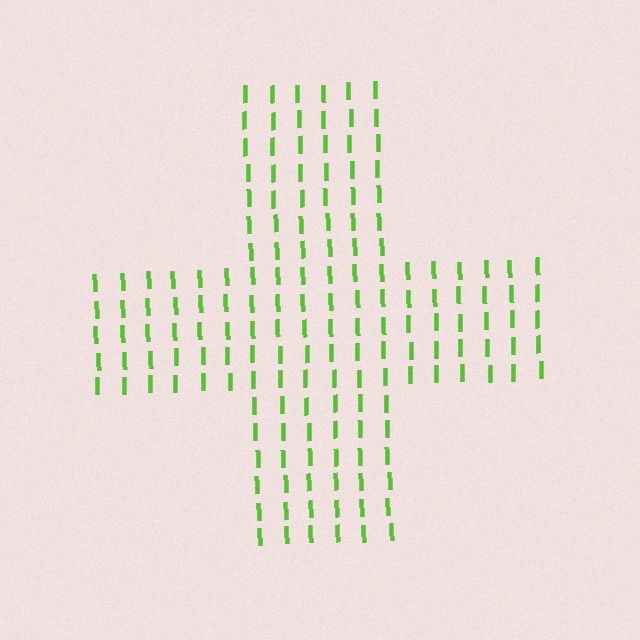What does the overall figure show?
The overall figure shows a cross.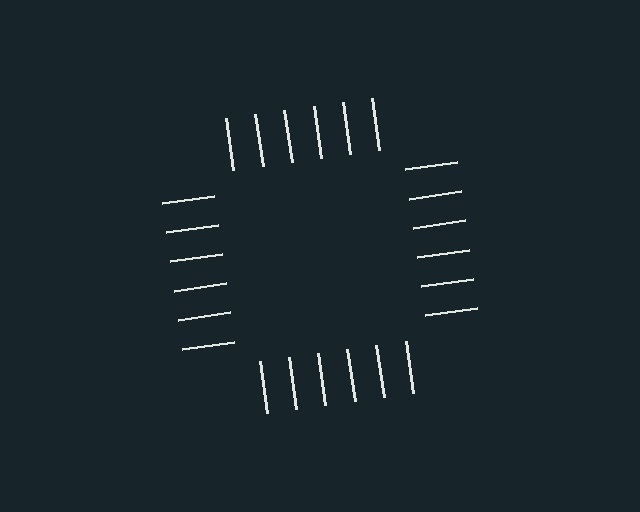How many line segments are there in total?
24 — 6 along each of the 4 edges.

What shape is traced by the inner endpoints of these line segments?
An illusory square — the line segments terminate on its edges but no continuous stroke is drawn.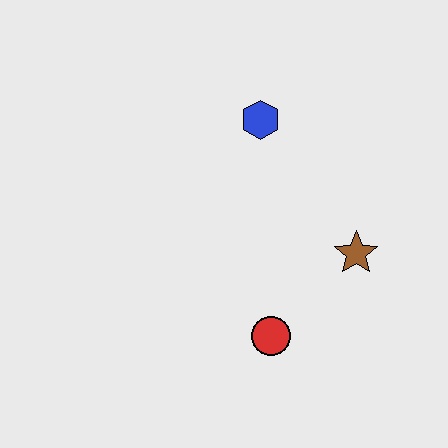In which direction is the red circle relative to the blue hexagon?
The red circle is below the blue hexagon.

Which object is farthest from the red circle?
The blue hexagon is farthest from the red circle.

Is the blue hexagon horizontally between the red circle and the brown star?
No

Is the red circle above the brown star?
No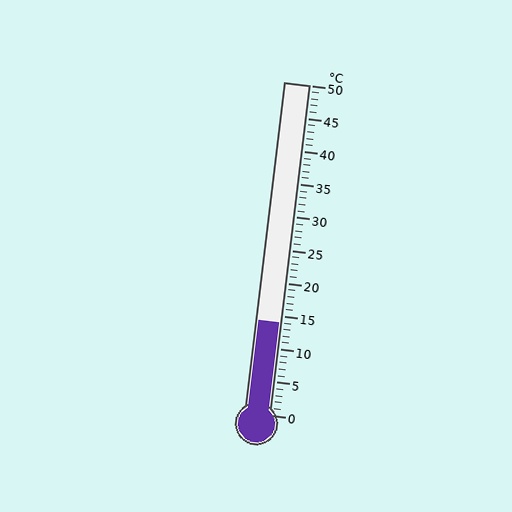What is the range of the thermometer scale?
The thermometer scale ranges from 0°C to 50°C.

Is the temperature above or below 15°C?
The temperature is below 15°C.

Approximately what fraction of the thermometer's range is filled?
The thermometer is filled to approximately 30% of its range.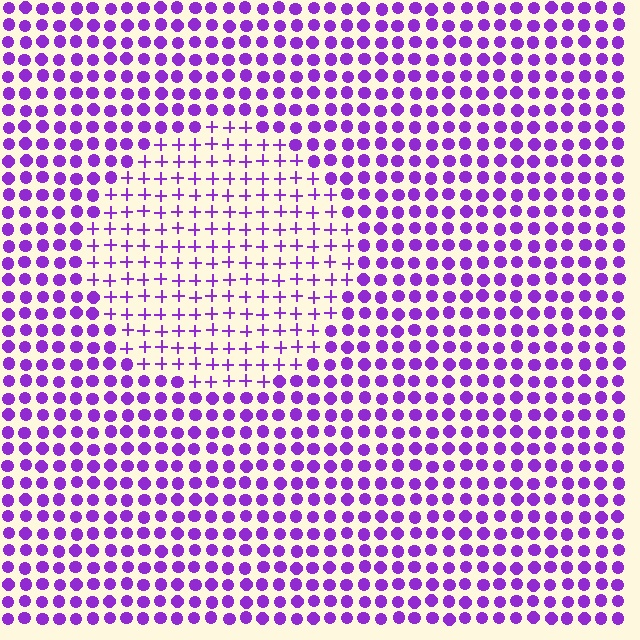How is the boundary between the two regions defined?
The boundary is defined by a change in element shape: plus signs inside vs. circles outside. All elements share the same color and spacing.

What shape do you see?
I see a circle.